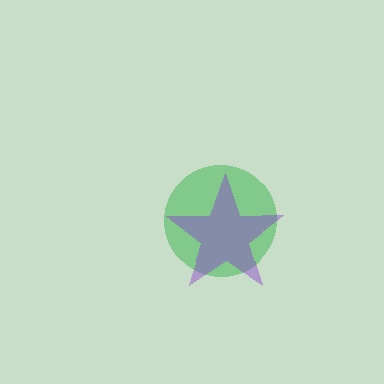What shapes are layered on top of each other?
The layered shapes are: a green circle, a purple star.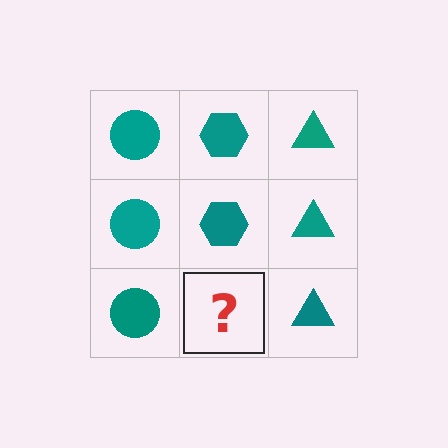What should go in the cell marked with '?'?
The missing cell should contain a teal hexagon.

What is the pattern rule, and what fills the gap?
The rule is that each column has a consistent shape. The gap should be filled with a teal hexagon.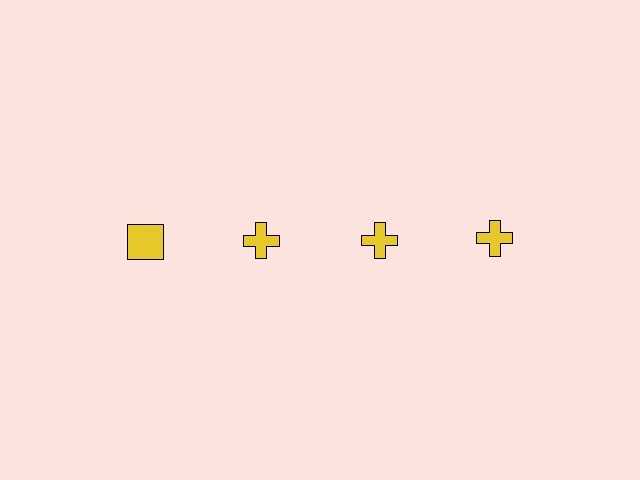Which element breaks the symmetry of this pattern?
The yellow square in the top row, leftmost column breaks the symmetry. All other shapes are yellow crosses.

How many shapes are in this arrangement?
There are 4 shapes arranged in a grid pattern.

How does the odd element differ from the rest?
It has a different shape: square instead of cross.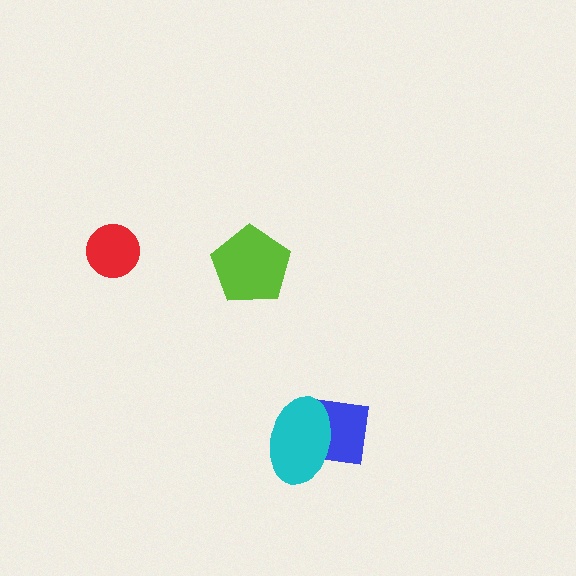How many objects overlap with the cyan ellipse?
1 object overlaps with the cyan ellipse.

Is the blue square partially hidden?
Yes, it is partially covered by another shape.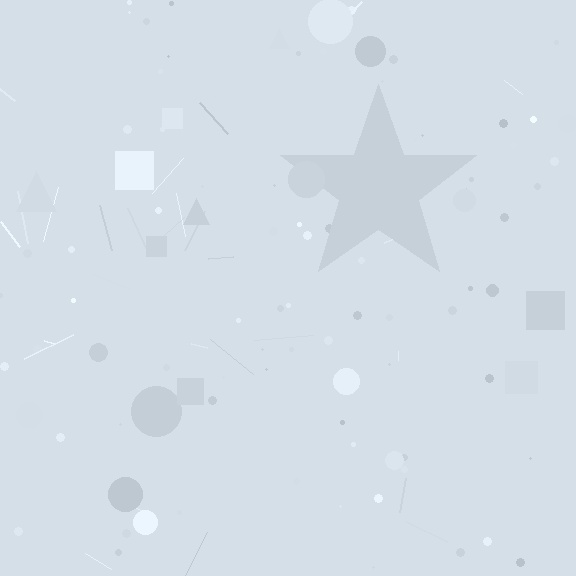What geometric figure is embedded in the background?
A star is embedded in the background.